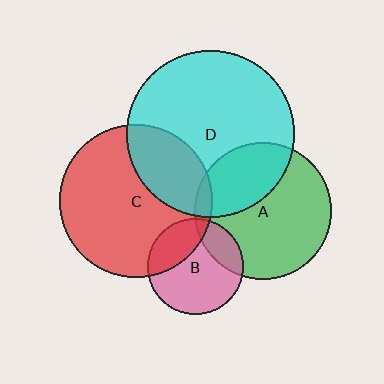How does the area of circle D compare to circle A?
Approximately 1.5 times.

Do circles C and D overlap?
Yes.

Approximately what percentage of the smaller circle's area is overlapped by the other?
Approximately 30%.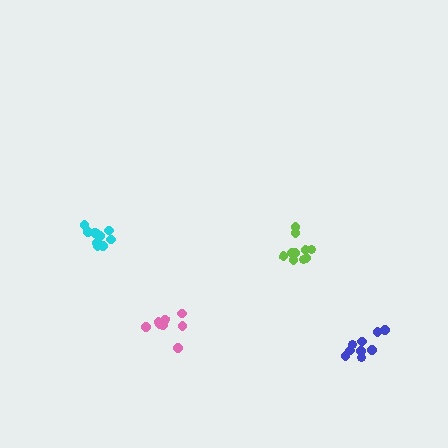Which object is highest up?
The cyan cluster is topmost.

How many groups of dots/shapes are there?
There are 4 groups.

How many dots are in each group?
Group 1: 10 dots, Group 2: 8 dots, Group 3: 10 dots, Group 4: 12 dots (40 total).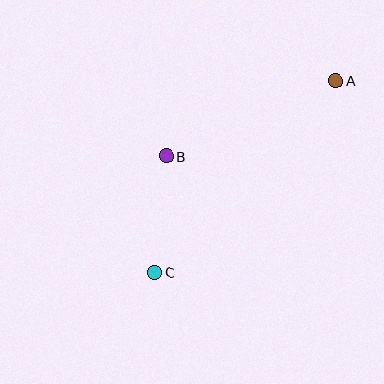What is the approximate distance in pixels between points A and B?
The distance between A and B is approximately 186 pixels.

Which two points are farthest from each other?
Points A and C are farthest from each other.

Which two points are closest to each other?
Points B and C are closest to each other.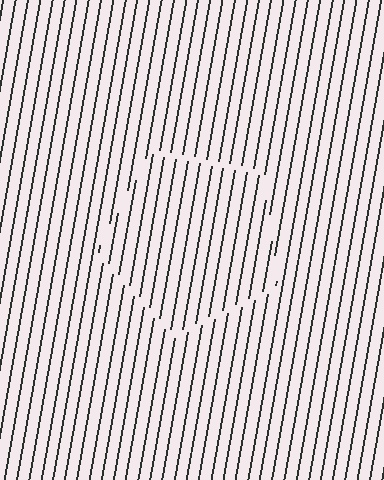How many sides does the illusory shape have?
5 sides — the line-ends trace a pentagon.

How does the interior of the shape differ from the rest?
The interior of the shape contains the same grating, shifted by half a period — the contour is defined by the phase discontinuity where line-ends from the inner and outer gratings abut.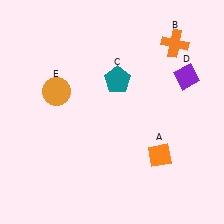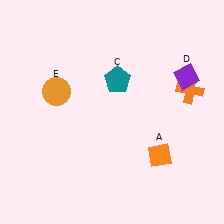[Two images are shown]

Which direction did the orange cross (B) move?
The orange cross (B) moved down.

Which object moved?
The orange cross (B) moved down.